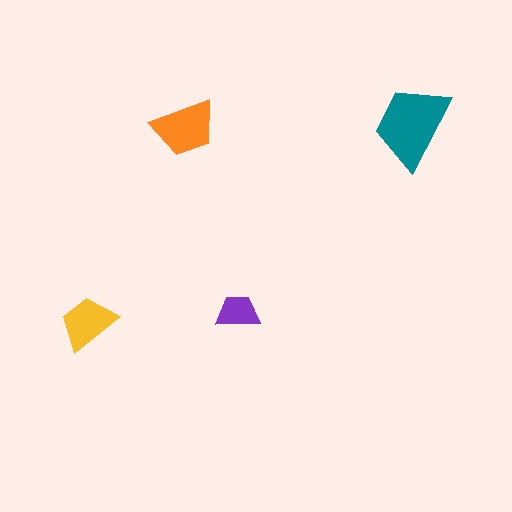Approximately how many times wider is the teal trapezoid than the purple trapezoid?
About 2 times wider.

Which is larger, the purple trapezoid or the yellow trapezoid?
The yellow one.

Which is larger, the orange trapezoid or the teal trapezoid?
The teal one.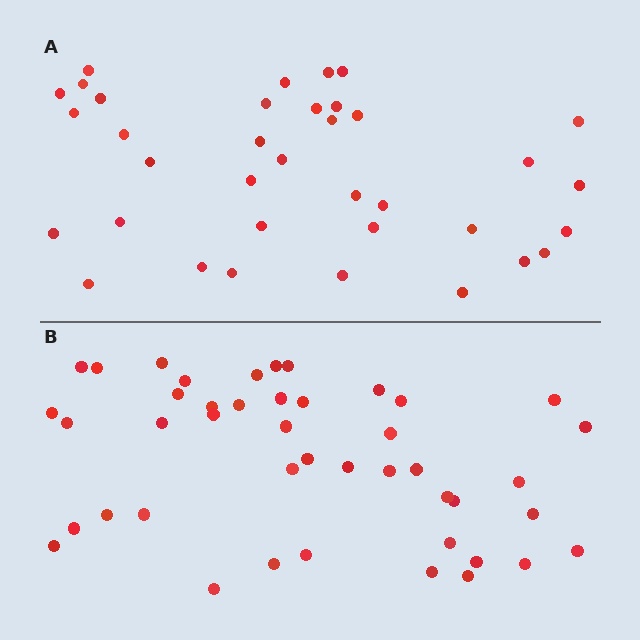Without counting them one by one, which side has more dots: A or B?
Region B (the bottom region) has more dots.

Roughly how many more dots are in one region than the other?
Region B has roughly 8 or so more dots than region A.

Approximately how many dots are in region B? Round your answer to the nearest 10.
About 40 dots. (The exact count is 44, which rounds to 40.)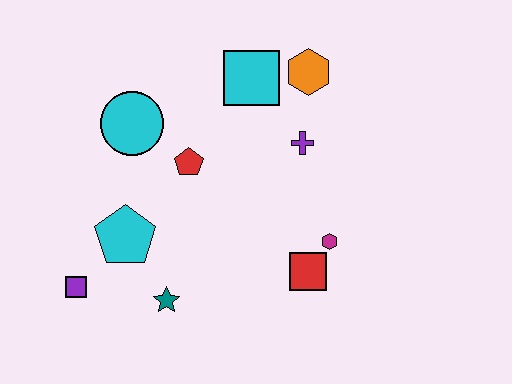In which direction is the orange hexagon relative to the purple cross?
The orange hexagon is above the purple cross.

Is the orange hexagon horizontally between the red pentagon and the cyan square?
No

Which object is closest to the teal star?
The cyan pentagon is closest to the teal star.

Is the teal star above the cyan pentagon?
No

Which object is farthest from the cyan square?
The purple square is farthest from the cyan square.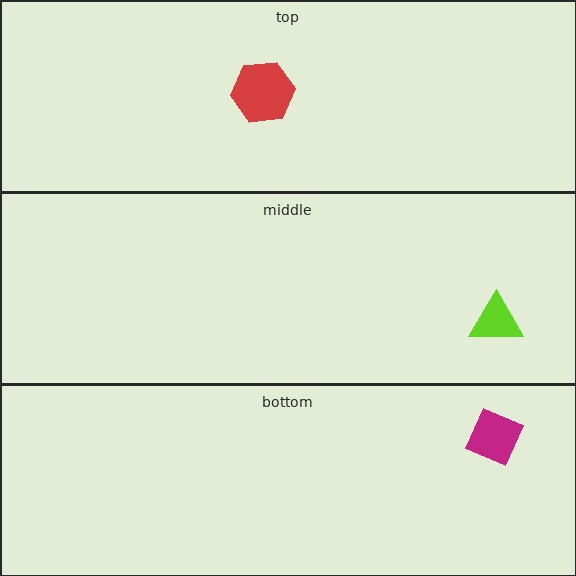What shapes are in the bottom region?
The magenta square.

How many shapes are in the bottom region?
1.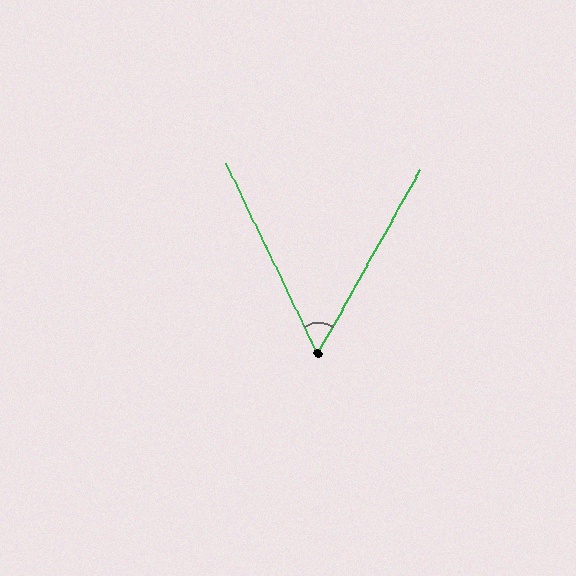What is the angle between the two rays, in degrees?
Approximately 55 degrees.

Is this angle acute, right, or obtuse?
It is acute.